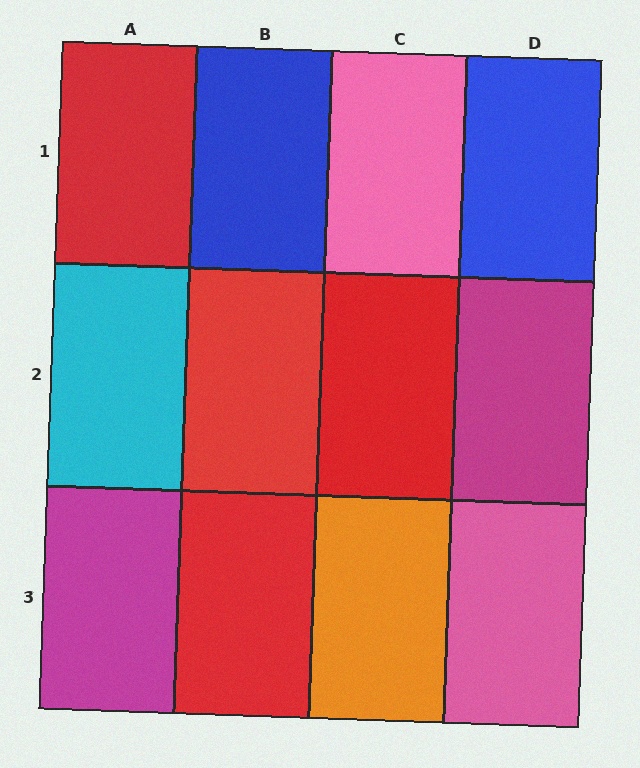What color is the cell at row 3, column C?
Orange.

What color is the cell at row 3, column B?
Red.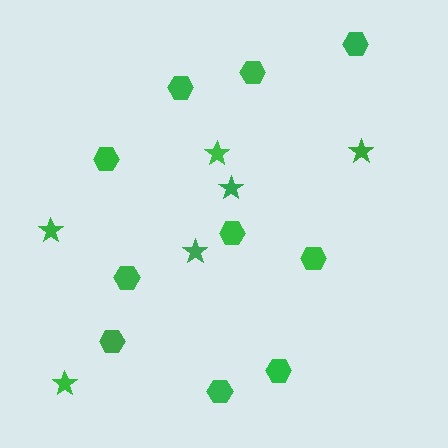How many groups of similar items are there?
There are 2 groups: one group of stars (6) and one group of hexagons (10).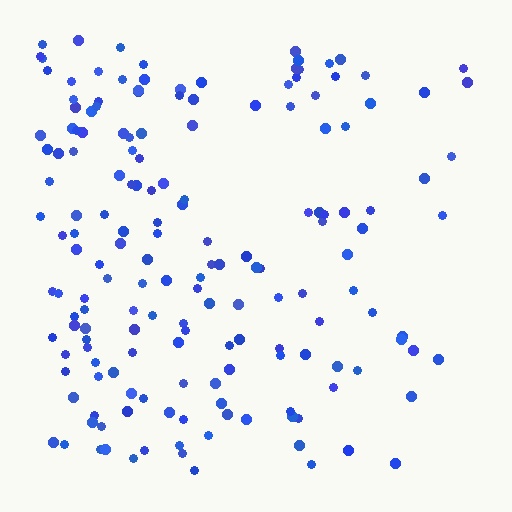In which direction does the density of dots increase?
From right to left, with the left side densest.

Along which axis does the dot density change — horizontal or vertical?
Horizontal.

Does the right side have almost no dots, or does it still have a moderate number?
Still a moderate number, just noticeably fewer than the left.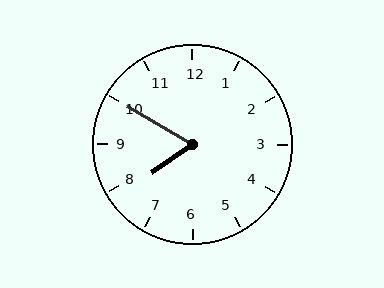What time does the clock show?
7:50.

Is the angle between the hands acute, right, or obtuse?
It is acute.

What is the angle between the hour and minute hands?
Approximately 65 degrees.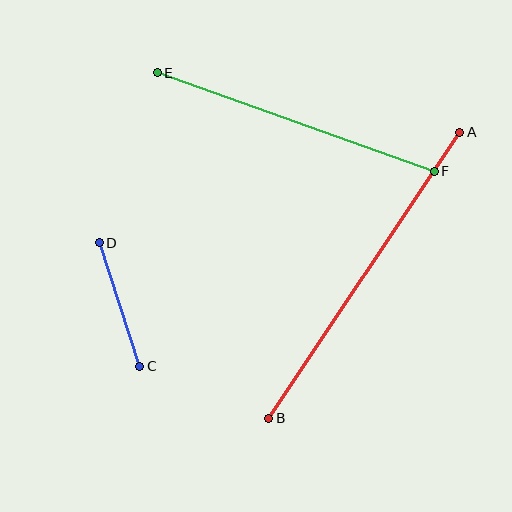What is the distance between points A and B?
The distance is approximately 344 pixels.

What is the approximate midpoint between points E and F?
The midpoint is at approximately (296, 122) pixels.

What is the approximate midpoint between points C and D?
The midpoint is at approximately (120, 305) pixels.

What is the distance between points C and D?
The distance is approximately 130 pixels.